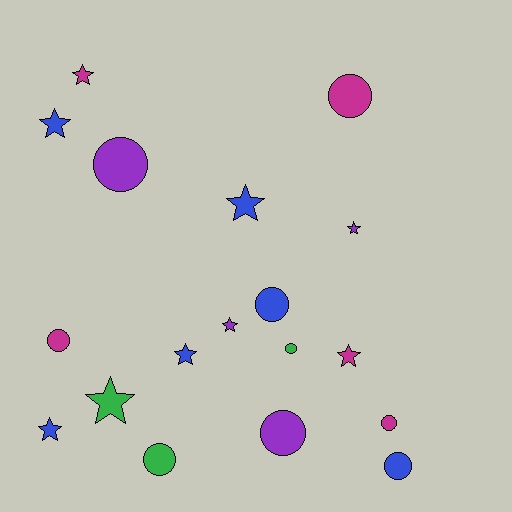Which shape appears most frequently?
Circle, with 9 objects.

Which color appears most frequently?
Blue, with 6 objects.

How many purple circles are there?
There are 2 purple circles.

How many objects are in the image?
There are 18 objects.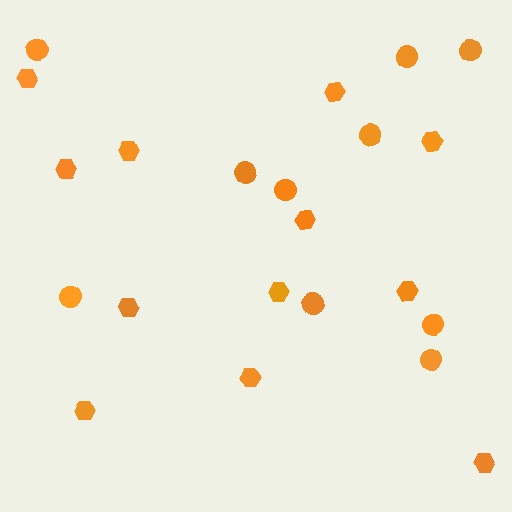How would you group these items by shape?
There are 2 groups: one group of circles (10) and one group of hexagons (12).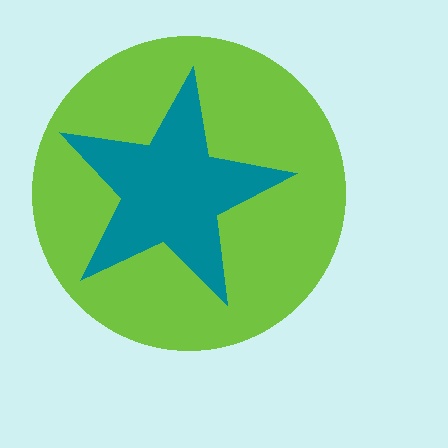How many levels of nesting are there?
2.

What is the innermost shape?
The teal star.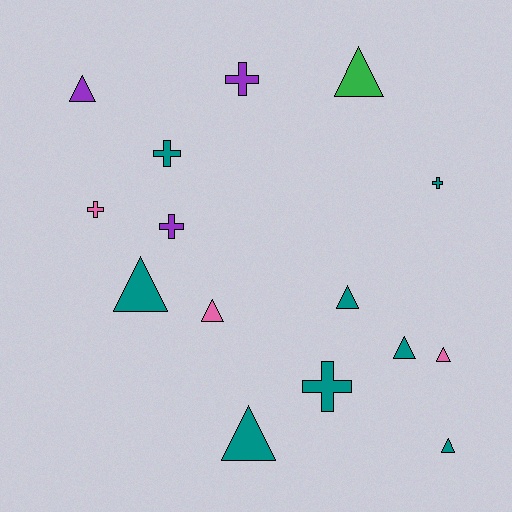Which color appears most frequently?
Teal, with 8 objects.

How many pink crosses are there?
There is 1 pink cross.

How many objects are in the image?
There are 15 objects.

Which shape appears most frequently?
Triangle, with 9 objects.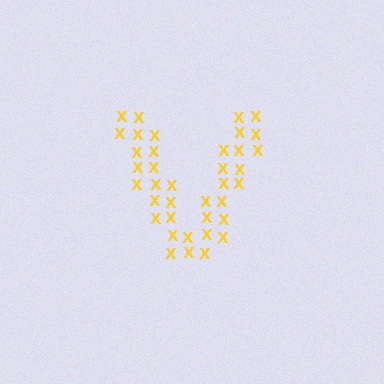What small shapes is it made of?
It is made of small letter X's.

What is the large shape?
The large shape is the letter V.